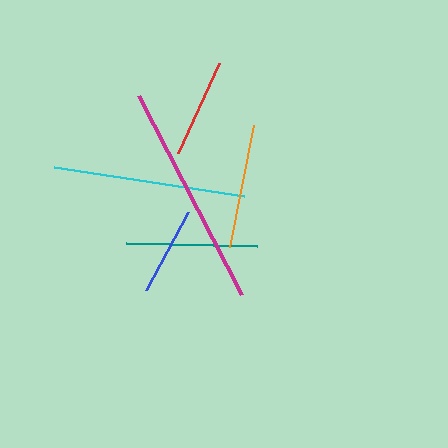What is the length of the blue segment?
The blue segment is approximately 89 pixels long.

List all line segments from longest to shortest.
From longest to shortest: magenta, cyan, teal, orange, red, blue.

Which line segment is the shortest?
The blue line is the shortest at approximately 89 pixels.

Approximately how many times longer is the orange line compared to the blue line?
The orange line is approximately 1.4 times the length of the blue line.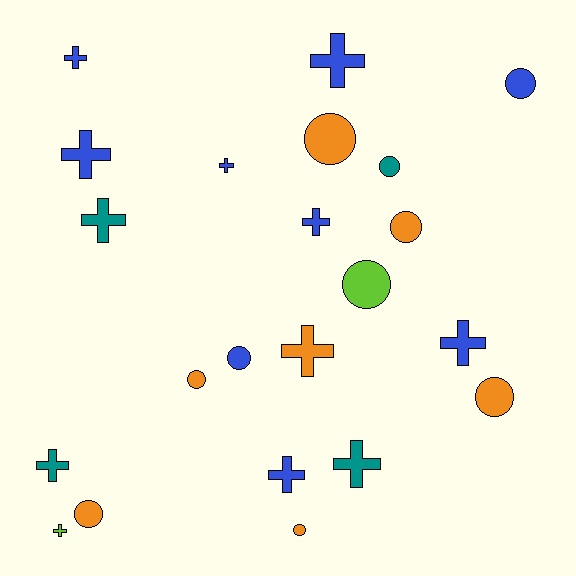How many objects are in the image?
There are 22 objects.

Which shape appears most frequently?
Cross, with 12 objects.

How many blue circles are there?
There are 2 blue circles.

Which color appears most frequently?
Blue, with 9 objects.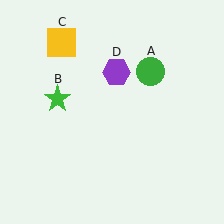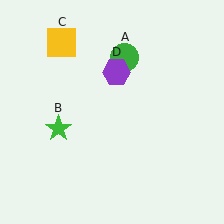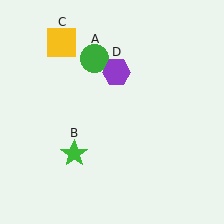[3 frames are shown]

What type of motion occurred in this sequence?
The green circle (object A), green star (object B) rotated counterclockwise around the center of the scene.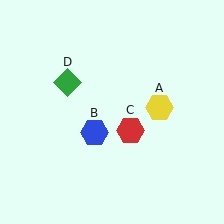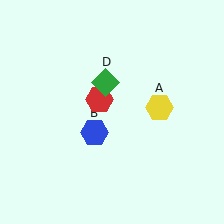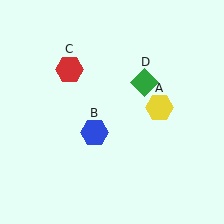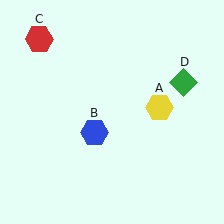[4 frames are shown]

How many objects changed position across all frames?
2 objects changed position: red hexagon (object C), green diamond (object D).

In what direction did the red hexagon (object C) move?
The red hexagon (object C) moved up and to the left.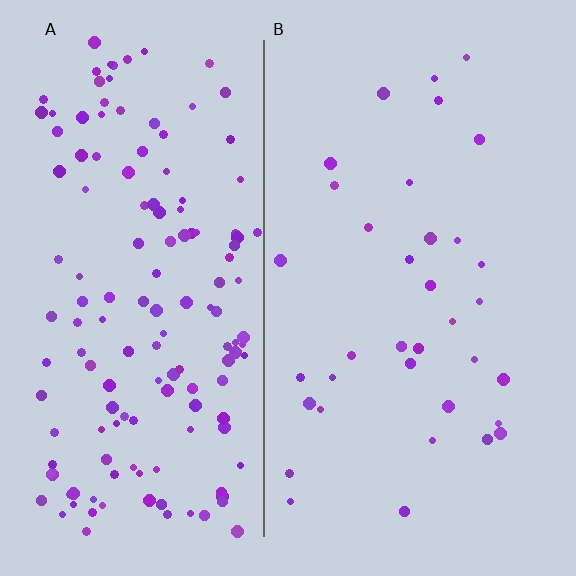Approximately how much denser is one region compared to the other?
Approximately 4.1× — region A over region B.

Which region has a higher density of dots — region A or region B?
A (the left).